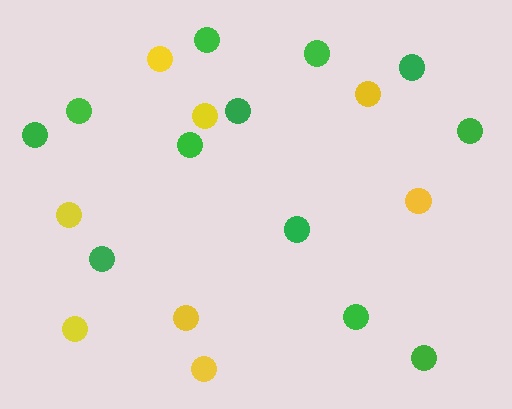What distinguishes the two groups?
There are 2 groups: one group of green circles (12) and one group of yellow circles (8).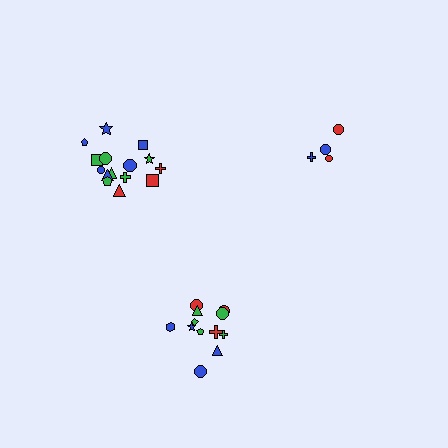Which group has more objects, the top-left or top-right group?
The top-left group.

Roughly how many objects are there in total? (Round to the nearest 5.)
Roughly 30 objects in total.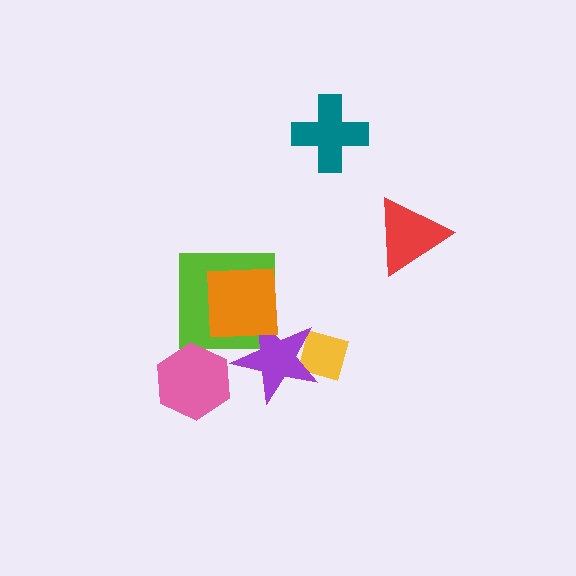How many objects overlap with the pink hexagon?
0 objects overlap with the pink hexagon.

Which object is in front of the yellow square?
The purple star is in front of the yellow square.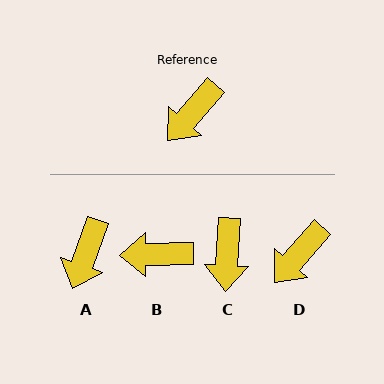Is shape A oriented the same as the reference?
No, it is off by about 21 degrees.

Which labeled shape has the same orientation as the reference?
D.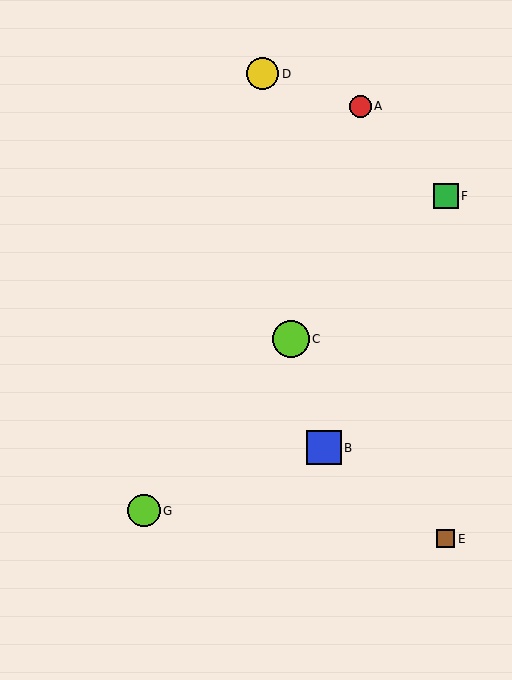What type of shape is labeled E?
Shape E is a brown square.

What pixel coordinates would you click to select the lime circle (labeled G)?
Click at (144, 511) to select the lime circle G.